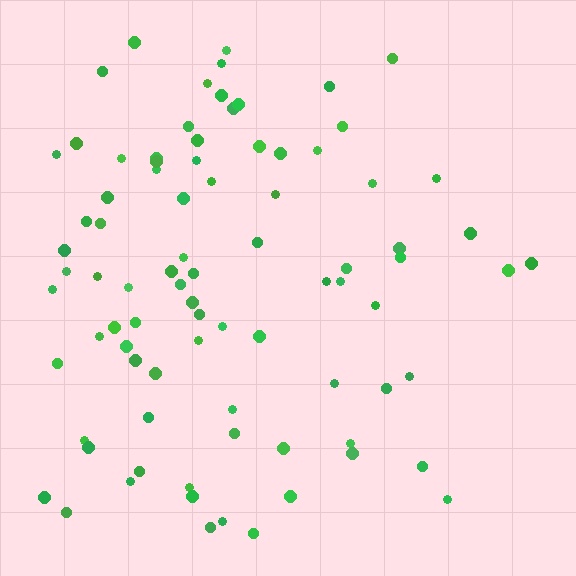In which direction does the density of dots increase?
From right to left, with the left side densest.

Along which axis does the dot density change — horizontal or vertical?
Horizontal.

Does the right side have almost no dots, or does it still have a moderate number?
Still a moderate number, just noticeably fewer than the left.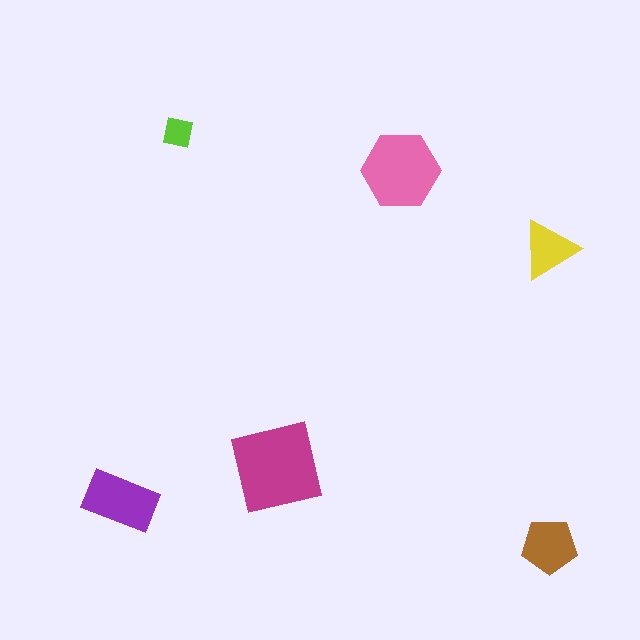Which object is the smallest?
The lime square.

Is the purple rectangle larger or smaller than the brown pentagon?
Larger.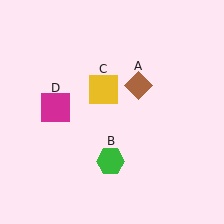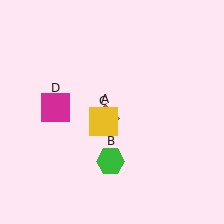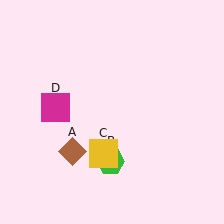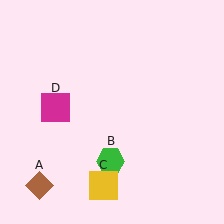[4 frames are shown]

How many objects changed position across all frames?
2 objects changed position: brown diamond (object A), yellow square (object C).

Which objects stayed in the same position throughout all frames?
Green hexagon (object B) and magenta square (object D) remained stationary.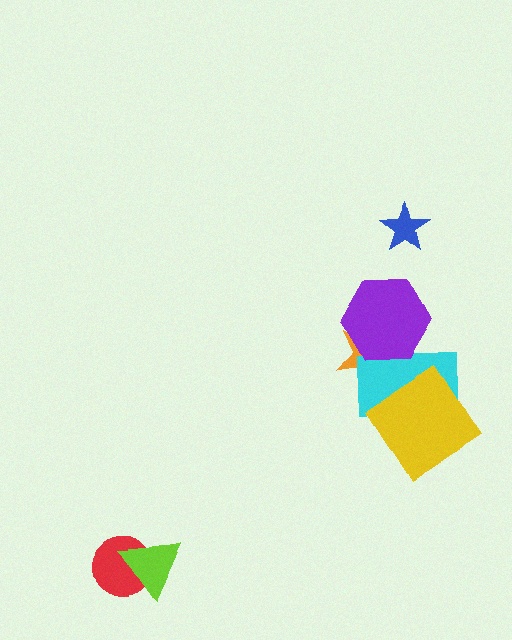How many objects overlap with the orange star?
2 objects overlap with the orange star.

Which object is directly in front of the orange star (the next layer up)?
The cyan rectangle is directly in front of the orange star.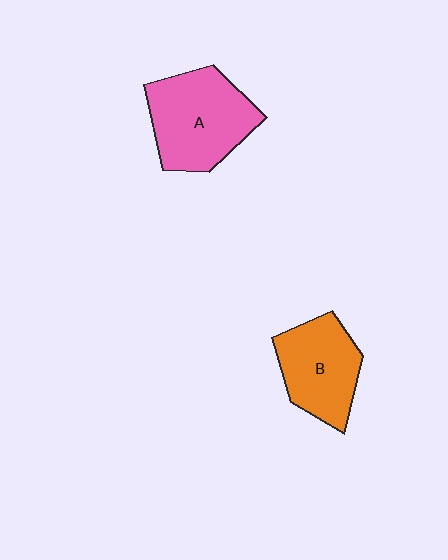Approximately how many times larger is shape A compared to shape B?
Approximately 1.2 times.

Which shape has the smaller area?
Shape B (orange).